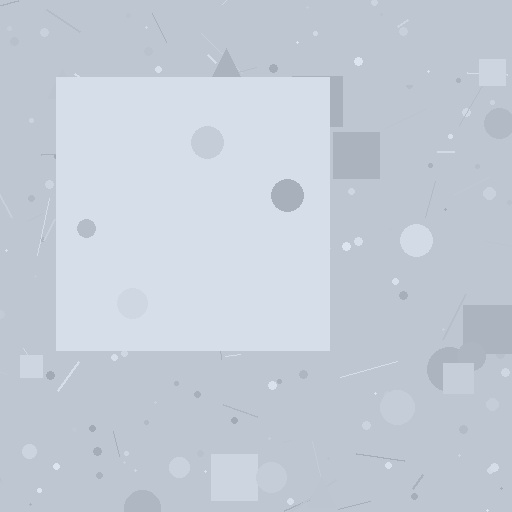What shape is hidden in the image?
A square is hidden in the image.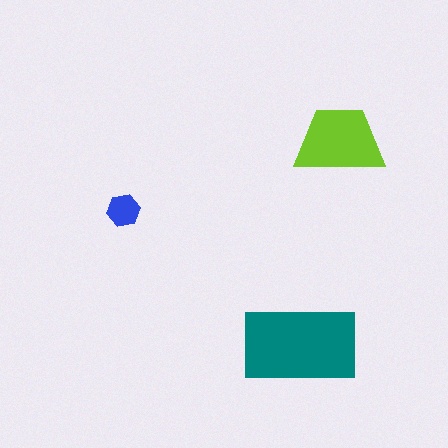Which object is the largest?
The teal rectangle.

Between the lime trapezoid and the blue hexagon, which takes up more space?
The lime trapezoid.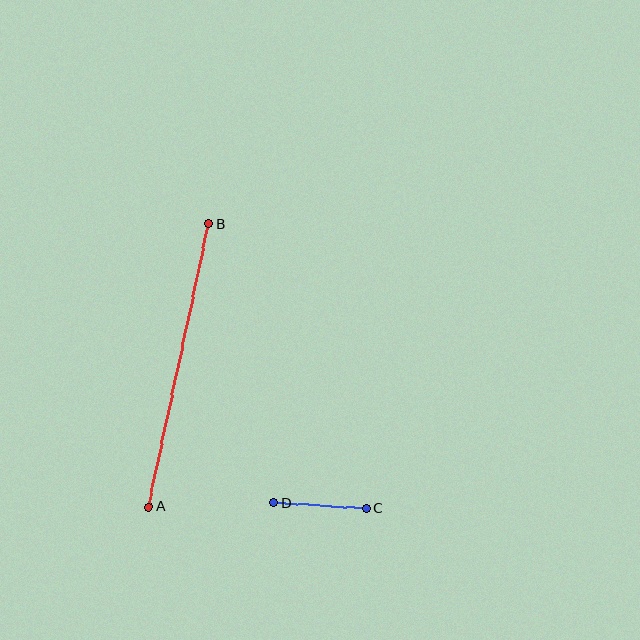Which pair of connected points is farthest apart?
Points A and B are farthest apart.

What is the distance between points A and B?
The distance is approximately 289 pixels.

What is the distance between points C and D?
The distance is approximately 93 pixels.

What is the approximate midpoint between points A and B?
The midpoint is at approximately (179, 365) pixels.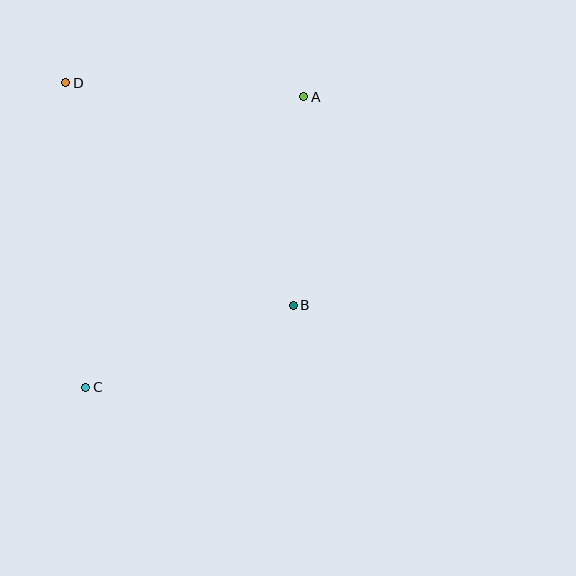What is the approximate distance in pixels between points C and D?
The distance between C and D is approximately 305 pixels.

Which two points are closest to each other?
Points A and B are closest to each other.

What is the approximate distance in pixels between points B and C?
The distance between B and C is approximately 223 pixels.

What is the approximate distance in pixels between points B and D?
The distance between B and D is approximately 318 pixels.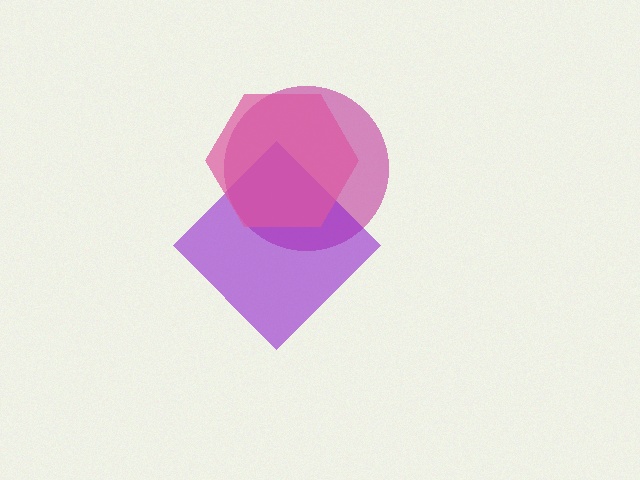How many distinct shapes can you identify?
There are 3 distinct shapes: a magenta circle, a purple diamond, a pink hexagon.